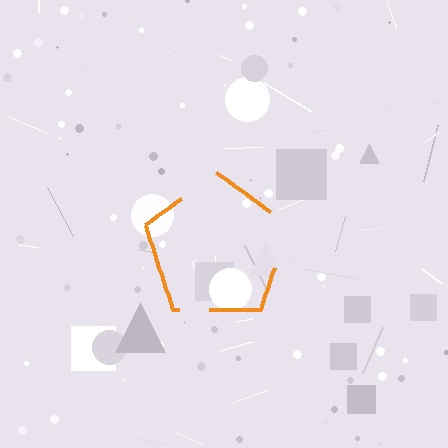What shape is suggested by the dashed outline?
The dashed outline suggests a pentagon.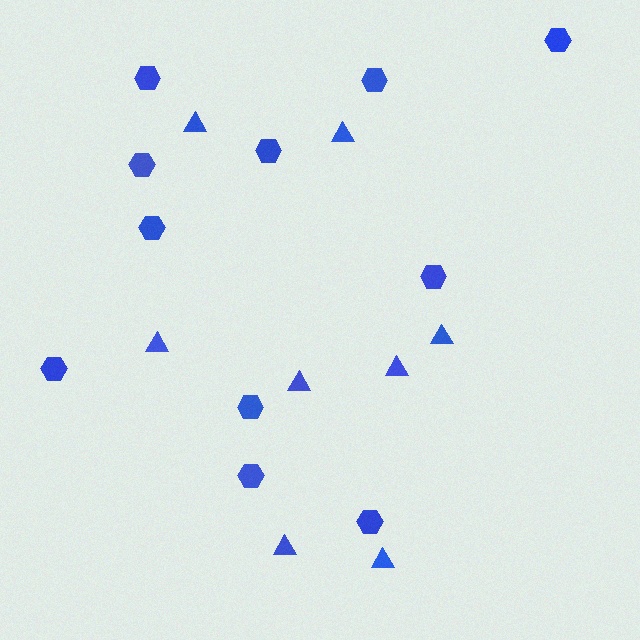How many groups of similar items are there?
There are 2 groups: one group of triangles (8) and one group of hexagons (11).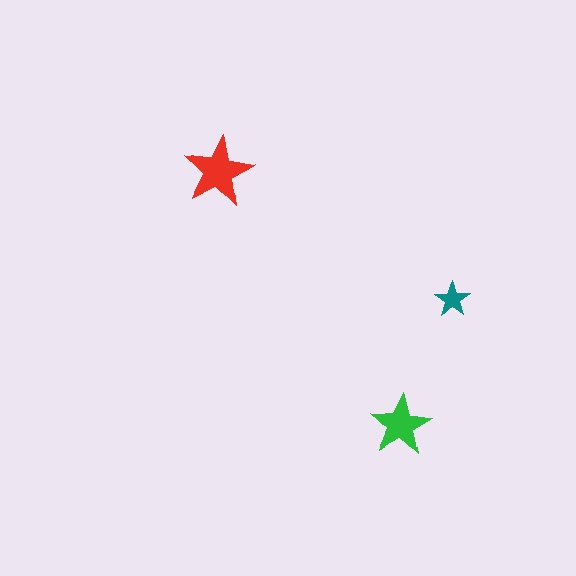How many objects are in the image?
There are 3 objects in the image.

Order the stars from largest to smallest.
the red one, the green one, the teal one.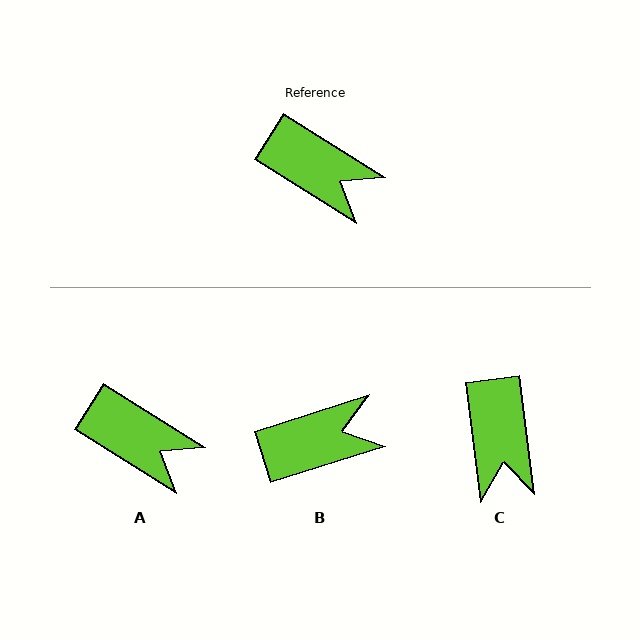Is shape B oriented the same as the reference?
No, it is off by about 50 degrees.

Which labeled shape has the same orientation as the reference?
A.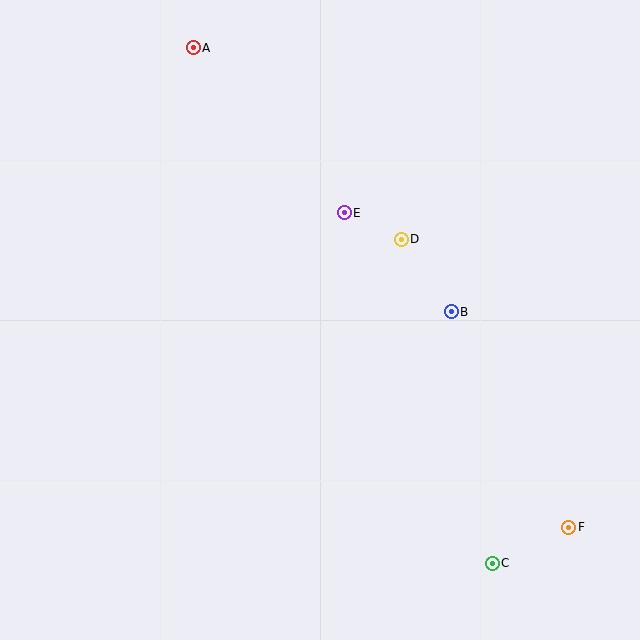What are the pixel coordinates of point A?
Point A is at (193, 48).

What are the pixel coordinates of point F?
Point F is at (569, 527).